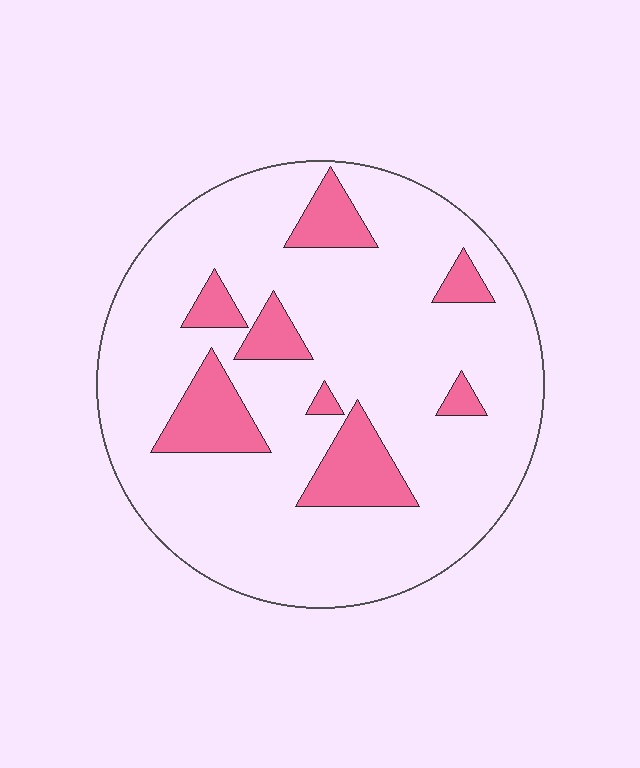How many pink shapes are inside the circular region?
8.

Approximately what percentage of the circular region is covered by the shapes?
Approximately 15%.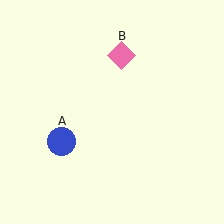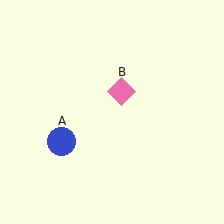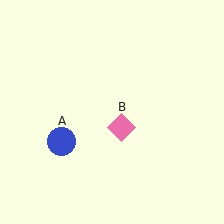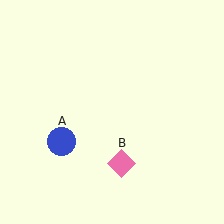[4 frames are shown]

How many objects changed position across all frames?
1 object changed position: pink diamond (object B).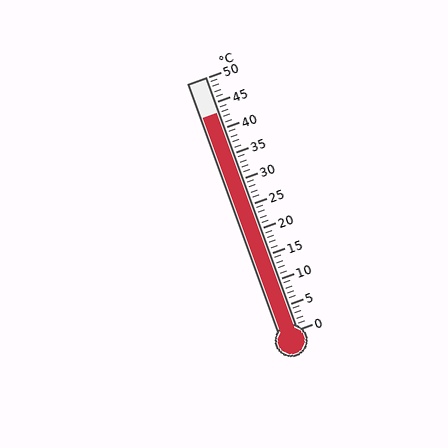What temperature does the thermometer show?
The thermometer shows approximately 43°C.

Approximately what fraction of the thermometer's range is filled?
The thermometer is filled to approximately 85% of its range.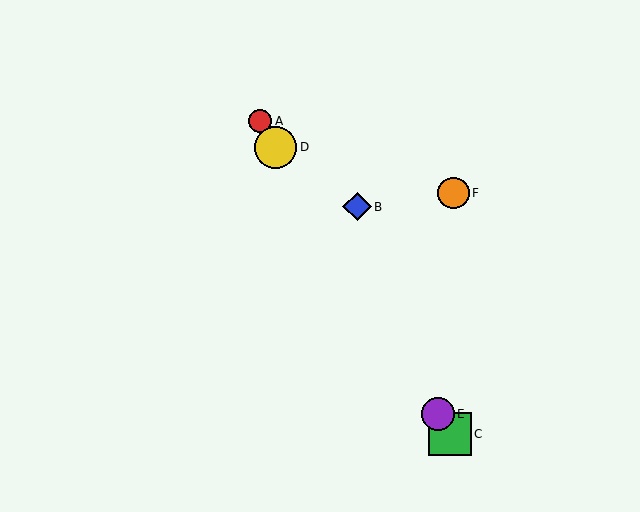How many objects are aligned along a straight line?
4 objects (A, C, D, E) are aligned along a straight line.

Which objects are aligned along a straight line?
Objects A, C, D, E are aligned along a straight line.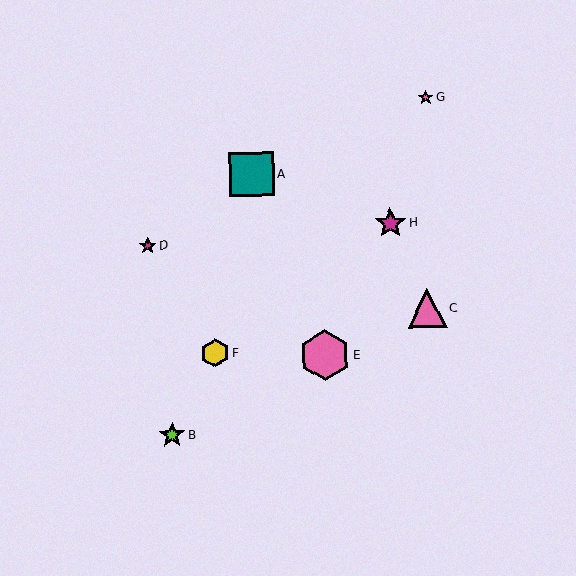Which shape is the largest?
The pink hexagon (labeled E) is the largest.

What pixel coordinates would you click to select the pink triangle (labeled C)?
Click at (427, 308) to select the pink triangle C.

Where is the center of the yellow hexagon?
The center of the yellow hexagon is at (215, 353).